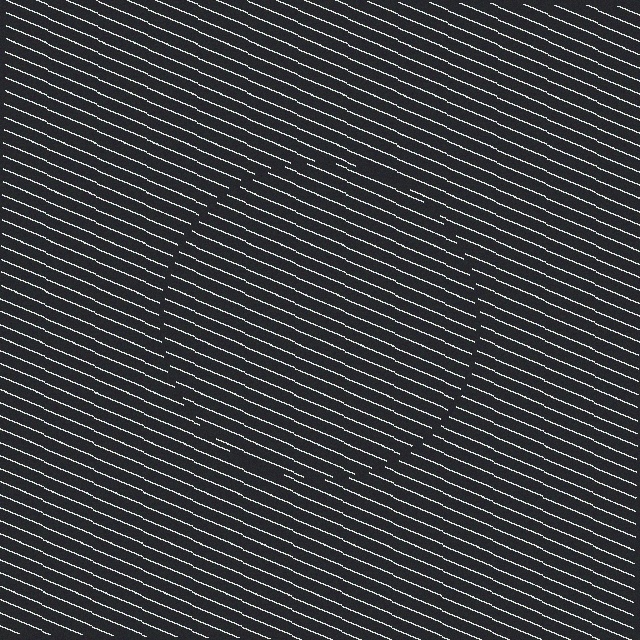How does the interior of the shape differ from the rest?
The interior of the shape contains the same grating, shifted by half a period — the contour is defined by the phase discontinuity where line-ends from the inner and outer gratings abut.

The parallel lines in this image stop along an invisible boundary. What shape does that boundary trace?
An illusory circle. The interior of the shape contains the same grating, shifted by half a period — the contour is defined by the phase discontinuity where line-ends from the inner and outer gratings abut.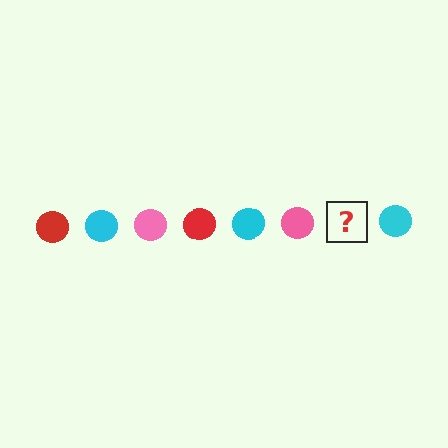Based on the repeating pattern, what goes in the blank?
The blank should be a red circle.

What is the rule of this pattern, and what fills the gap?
The rule is that the pattern cycles through red, cyan, pink circles. The gap should be filled with a red circle.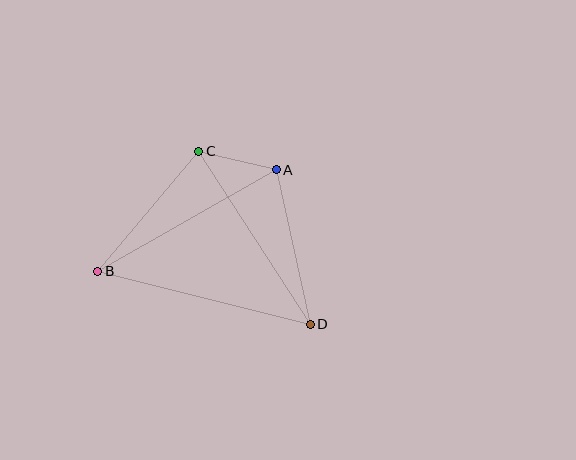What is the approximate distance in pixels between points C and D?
The distance between C and D is approximately 206 pixels.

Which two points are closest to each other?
Points A and C are closest to each other.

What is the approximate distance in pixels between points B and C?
The distance between B and C is approximately 157 pixels.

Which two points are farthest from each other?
Points B and D are farthest from each other.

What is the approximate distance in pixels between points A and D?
The distance between A and D is approximately 158 pixels.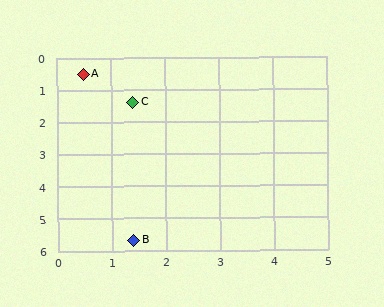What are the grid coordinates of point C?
Point C is at approximately (1.4, 1.4).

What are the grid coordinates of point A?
Point A is at approximately (0.5, 0.5).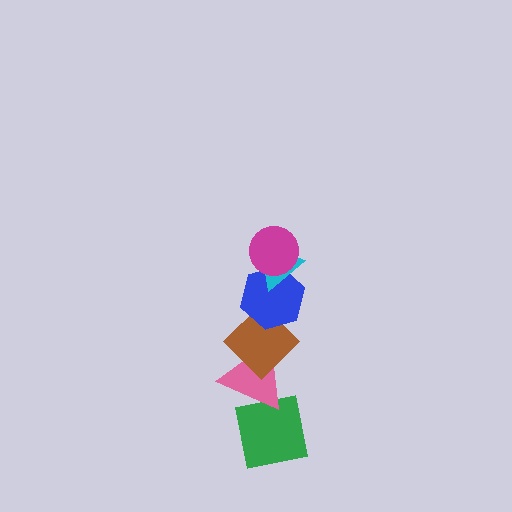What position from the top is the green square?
The green square is 6th from the top.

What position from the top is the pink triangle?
The pink triangle is 5th from the top.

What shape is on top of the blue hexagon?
The cyan triangle is on top of the blue hexagon.